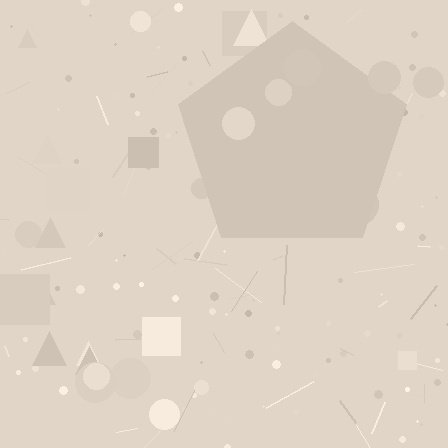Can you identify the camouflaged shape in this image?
The camouflaged shape is a pentagon.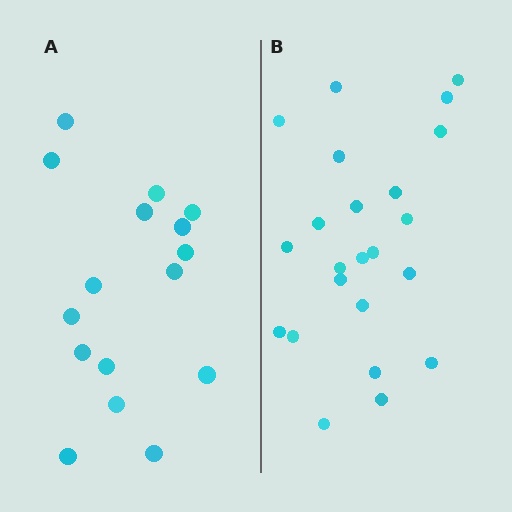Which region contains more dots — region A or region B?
Region B (the right region) has more dots.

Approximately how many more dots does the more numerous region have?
Region B has roughly 8 or so more dots than region A.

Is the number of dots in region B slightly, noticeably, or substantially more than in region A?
Region B has noticeably more, but not dramatically so. The ratio is roughly 1.4 to 1.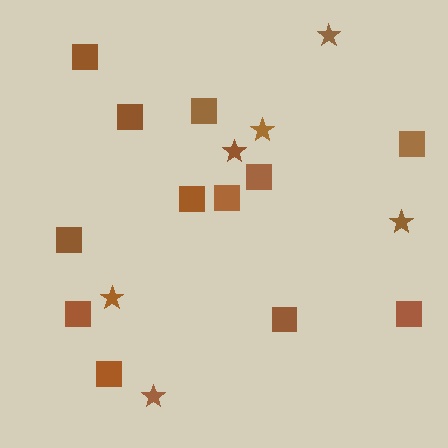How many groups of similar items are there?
There are 2 groups: one group of squares (12) and one group of stars (6).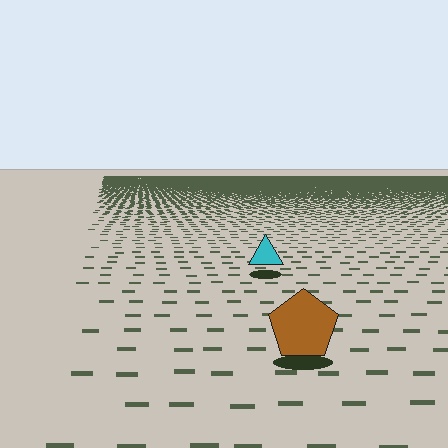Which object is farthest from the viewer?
The cyan triangle is farthest from the viewer. It appears smaller and the ground texture around it is denser.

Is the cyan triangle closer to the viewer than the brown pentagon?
No. The brown pentagon is closer — you can tell from the texture gradient: the ground texture is coarser near it.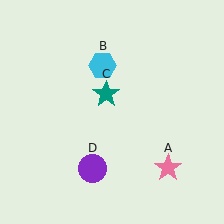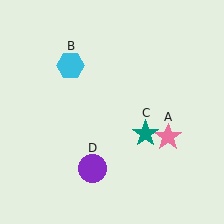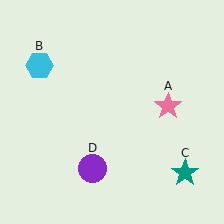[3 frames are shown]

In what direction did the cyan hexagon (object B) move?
The cyan hexagon (object B) moved left.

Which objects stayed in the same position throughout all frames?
Purple circle (object D) remained stationary.